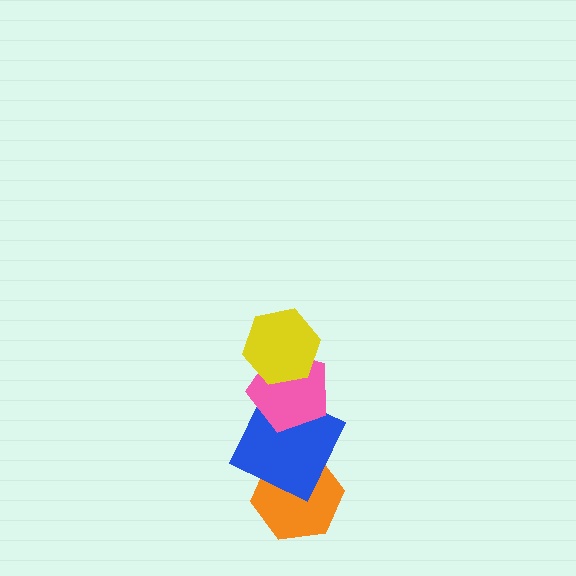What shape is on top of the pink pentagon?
The yellow hexagon is on top of the pink pentagon.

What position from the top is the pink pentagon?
The pink pentagon is 2nd from the top.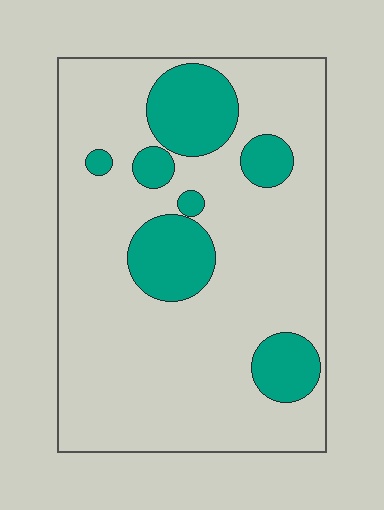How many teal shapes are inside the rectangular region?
7.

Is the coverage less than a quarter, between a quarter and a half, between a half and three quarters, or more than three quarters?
Less than a quarter.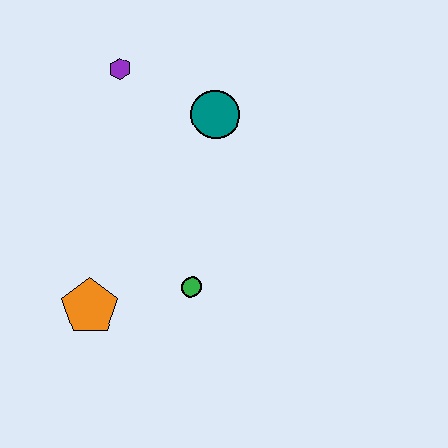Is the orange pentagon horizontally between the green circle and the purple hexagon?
No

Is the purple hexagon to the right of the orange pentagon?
Yes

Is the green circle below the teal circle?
Yes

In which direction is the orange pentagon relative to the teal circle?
The orange pentagon is below the teal circle.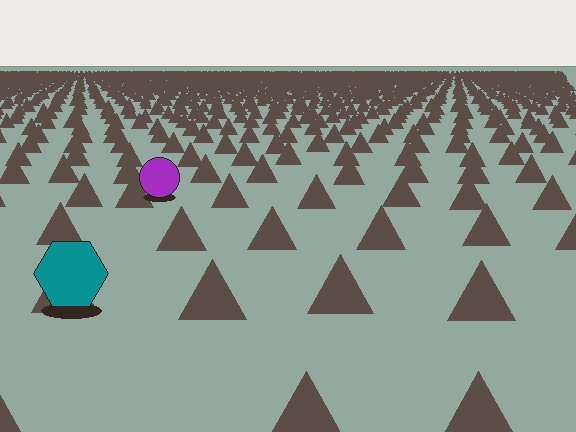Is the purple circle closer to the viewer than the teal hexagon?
No. The teal hexagon is closer — you can tell from the texture gradient: the ground texture is coarser near it.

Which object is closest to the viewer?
The teal hexagon is closest. The texture marks near it are larger and more spread out.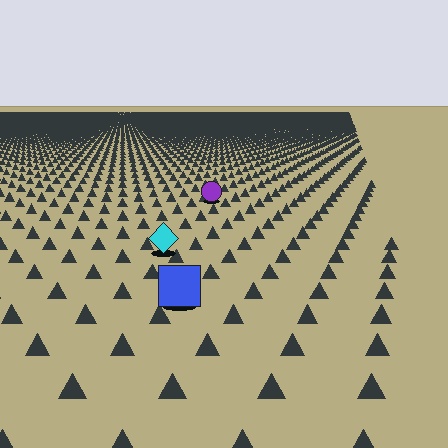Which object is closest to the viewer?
The blue square is closest. The texture marks near it are larger and more spread out.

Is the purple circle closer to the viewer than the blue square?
No. The blue square is closer — you can tell from the texture gradient: the ground texture is coarser near it.